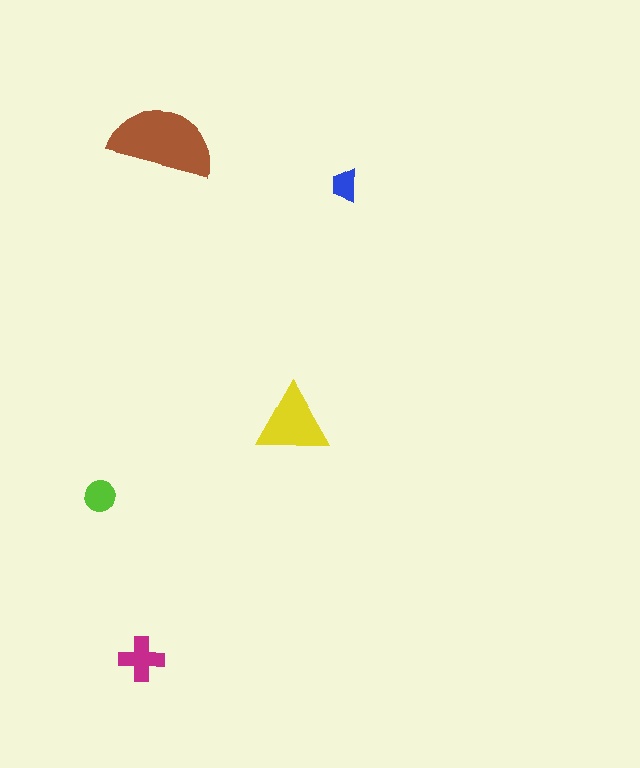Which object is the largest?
The brown semicircle.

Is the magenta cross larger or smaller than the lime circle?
Larger.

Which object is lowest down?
The magenta cross is bottommost.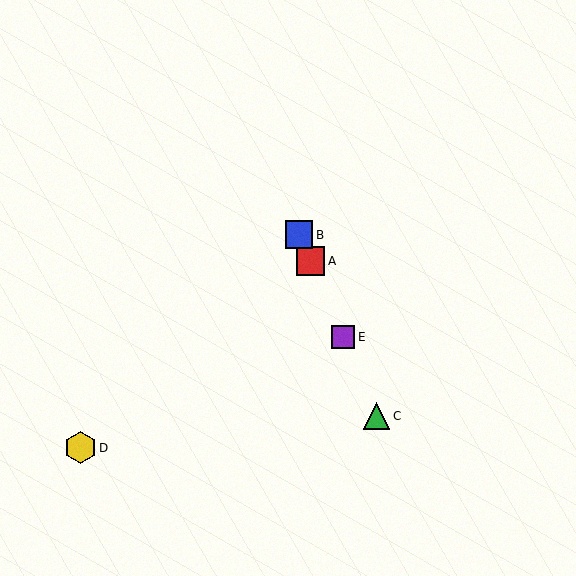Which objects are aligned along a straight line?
Objects A, B, C, E are aligned along a straight line.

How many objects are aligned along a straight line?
4 objects (A, B, C, E) are aligned along a straight line.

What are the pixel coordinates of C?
Object C is at (377, 416).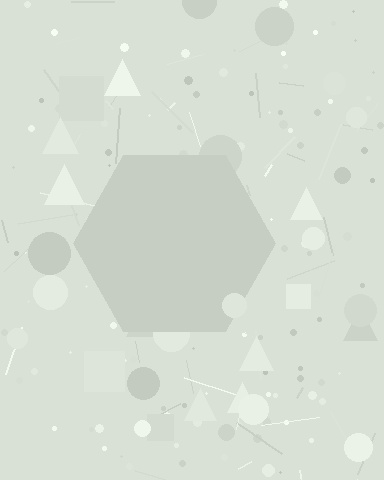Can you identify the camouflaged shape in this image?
The camouflaged shape is a hexagon.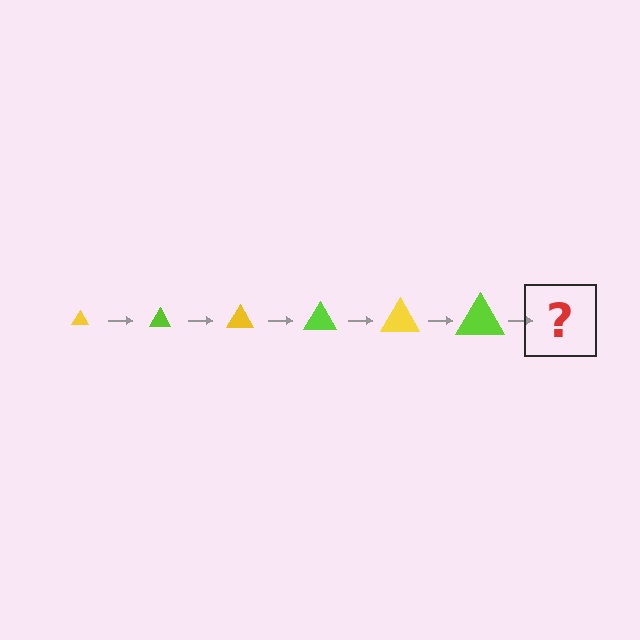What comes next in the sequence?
The next element should be a yellow triangle, larger than the previous one.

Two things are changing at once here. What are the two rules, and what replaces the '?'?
The two rules are that the triangle grows larger each step and the color cycles through yellow and lime. The '?' should be a yellow triangle, larger than the previous one.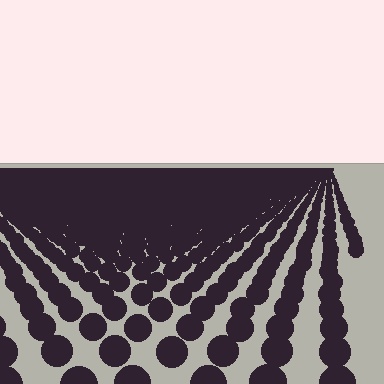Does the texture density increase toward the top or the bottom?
Density increases toward the top.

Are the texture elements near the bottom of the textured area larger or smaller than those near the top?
Larger. Near the bottom, elements are closer to the viewer and appear at a bigger on-screen size.